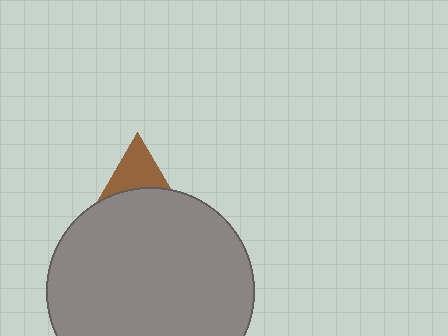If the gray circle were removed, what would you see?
You would see the complete brown triangle.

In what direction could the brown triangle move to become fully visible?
The brown triangle could move up. That would shift it out from behind the gray circle entirely.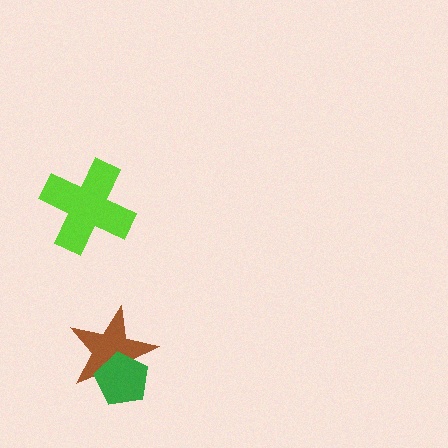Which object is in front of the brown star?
The green pentagon is in front of the brown star.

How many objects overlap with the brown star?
1 object overlaps with the brown star.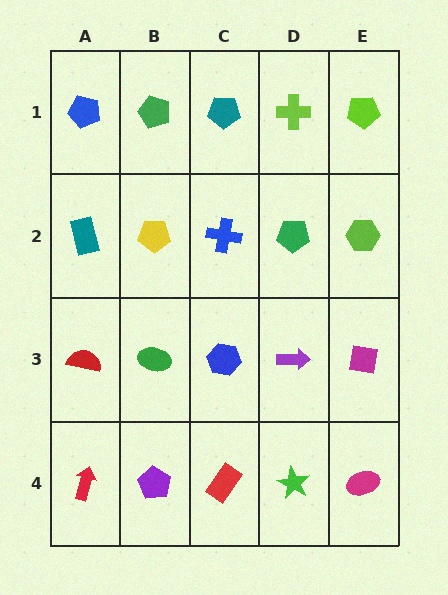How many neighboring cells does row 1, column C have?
3.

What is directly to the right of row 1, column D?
A lime pentagon.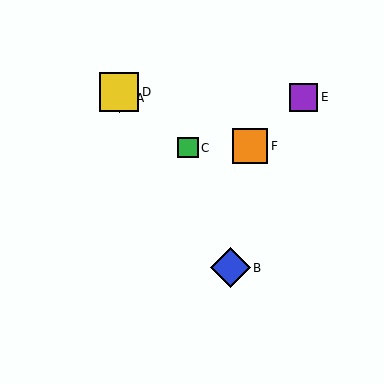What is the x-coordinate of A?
Object A is at x≈119.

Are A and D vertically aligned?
Yes, both are at x≈119.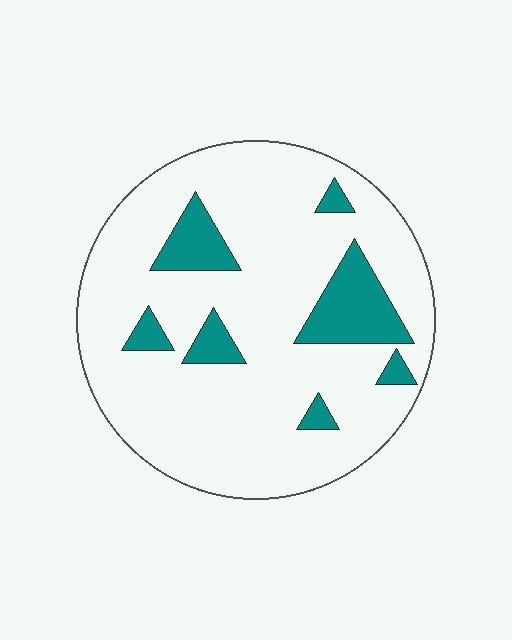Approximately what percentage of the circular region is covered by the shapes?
Approximately 15%.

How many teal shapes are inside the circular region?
7.